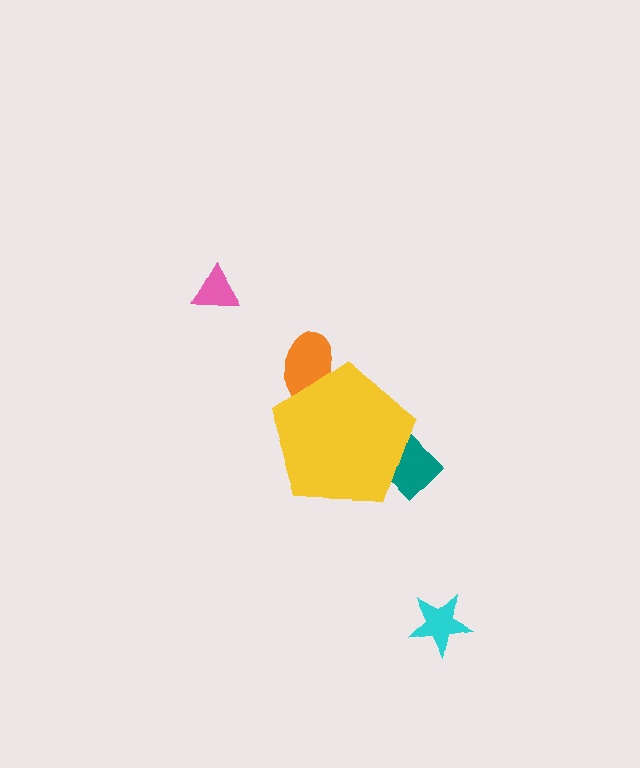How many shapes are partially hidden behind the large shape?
2 shapes are partially hidden.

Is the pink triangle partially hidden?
No, the pink triangle is fully visible.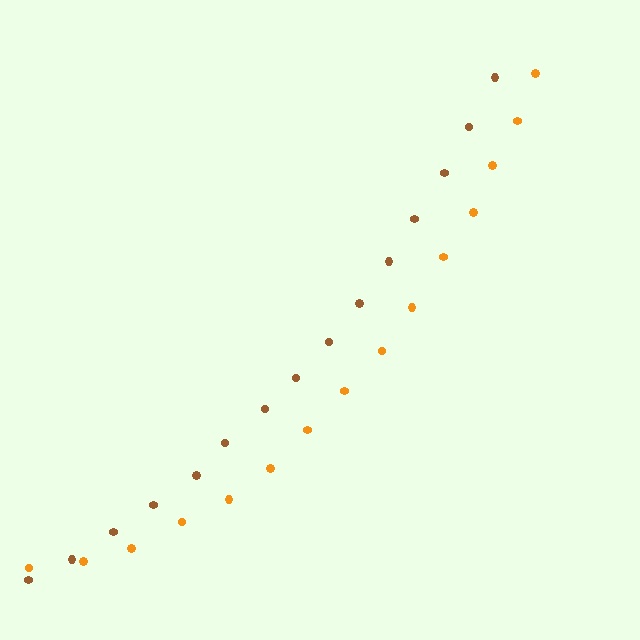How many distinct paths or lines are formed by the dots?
There are 2 distinct paths.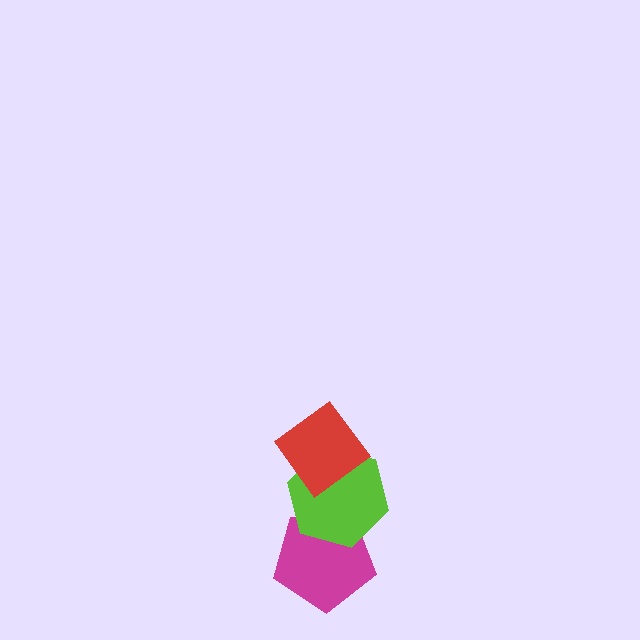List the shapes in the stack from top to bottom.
From top to bottom: the red diamond, the lime hexagon, the magenta pentagon.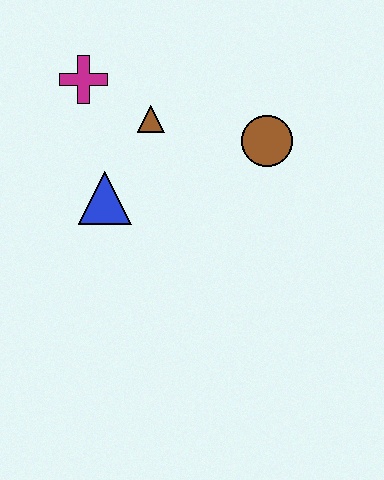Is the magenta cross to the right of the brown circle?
No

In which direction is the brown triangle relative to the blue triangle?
The brown triangle is above the blue triangle.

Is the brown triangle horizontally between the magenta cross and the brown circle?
Yes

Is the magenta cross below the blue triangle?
No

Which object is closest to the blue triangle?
The brown triangle is closest to the blue triangle.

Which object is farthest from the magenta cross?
The brown circle is farthest from the magenta cross.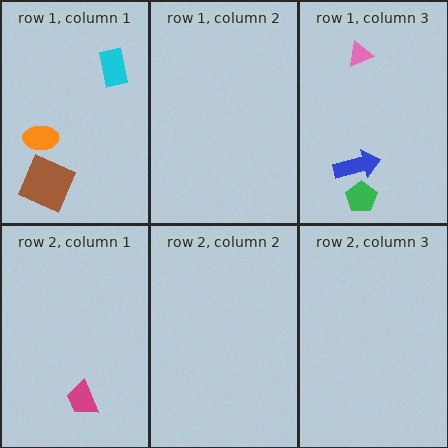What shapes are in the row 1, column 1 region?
The cyan rectangle, the orange ellipse, the brown square.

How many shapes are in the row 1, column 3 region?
3.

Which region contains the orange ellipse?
The row 1, column 1 region.